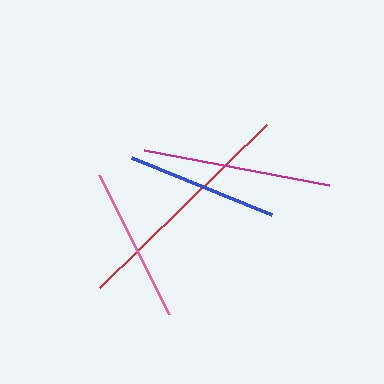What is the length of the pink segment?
The pink segment is approximately 156 pixels long.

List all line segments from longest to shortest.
From longest to shortest: red, magenta, pink, blue.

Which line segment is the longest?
The red line is the longest at approximately 234 pixels.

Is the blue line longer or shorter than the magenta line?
The magenta line is longer than the blue line.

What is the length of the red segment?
The red segment is approximately 234 pixels long.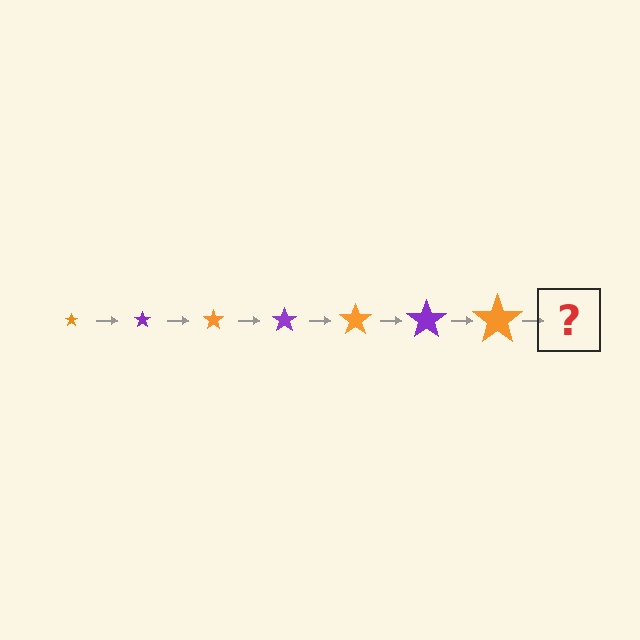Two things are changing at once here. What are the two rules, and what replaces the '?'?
The two rules are that the star grows larger each step and the color cycles through orange and purple. The '?' should be a purple star, larger than the previous one.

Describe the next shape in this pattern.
It should be a purple star, larger than the previous one.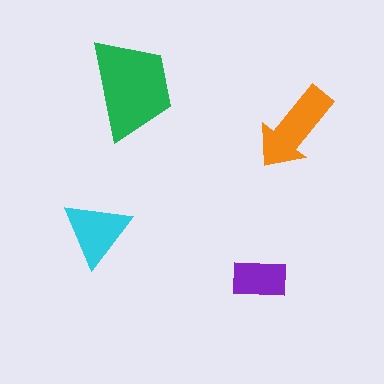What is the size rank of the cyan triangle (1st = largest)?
3rd.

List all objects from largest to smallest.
The green trapezoid, the orange arrow, the cyan triangle, the purple rectangle.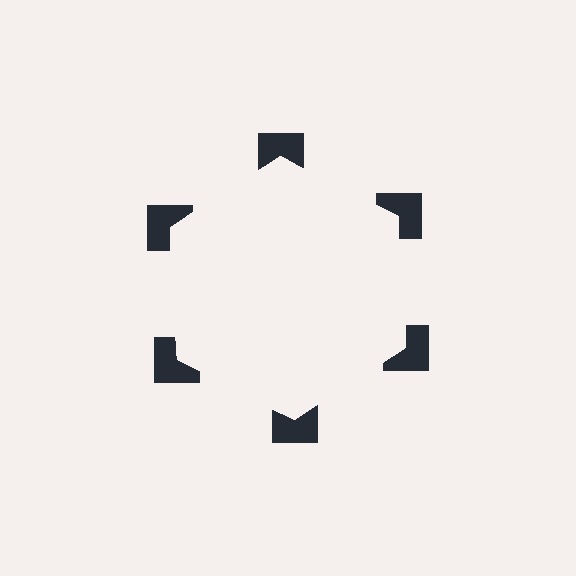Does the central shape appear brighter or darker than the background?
It typically appears slightly brighter than the background, even though no actual brightness change is drawn.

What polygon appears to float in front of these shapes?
An illusory hexagon — its edges are inferred from the aligned wedge cuts in the notched squares, not physically drawn.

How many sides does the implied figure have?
6 sides.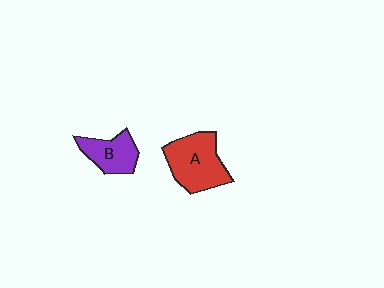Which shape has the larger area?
Shape A (red).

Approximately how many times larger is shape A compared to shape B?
Approximately 1.6 times.